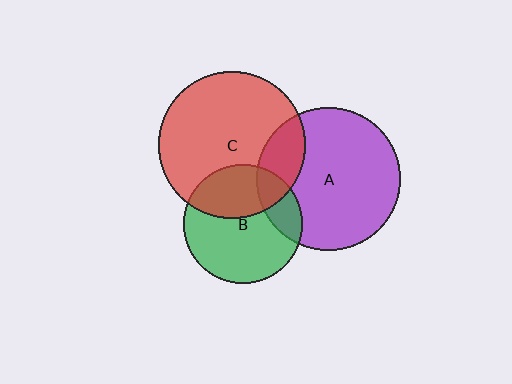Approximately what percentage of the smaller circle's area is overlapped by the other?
Approximately 20%.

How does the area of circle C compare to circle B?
Approximately 1.5 times.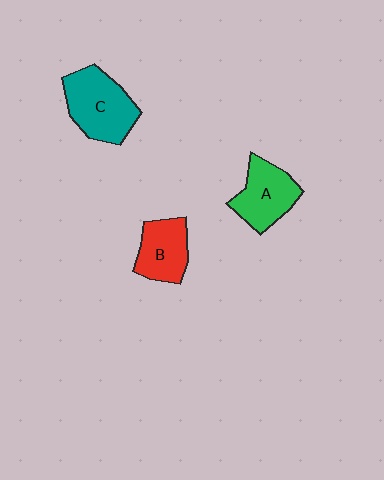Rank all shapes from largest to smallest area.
From largest to smallest: C (teal), A (green), B (red).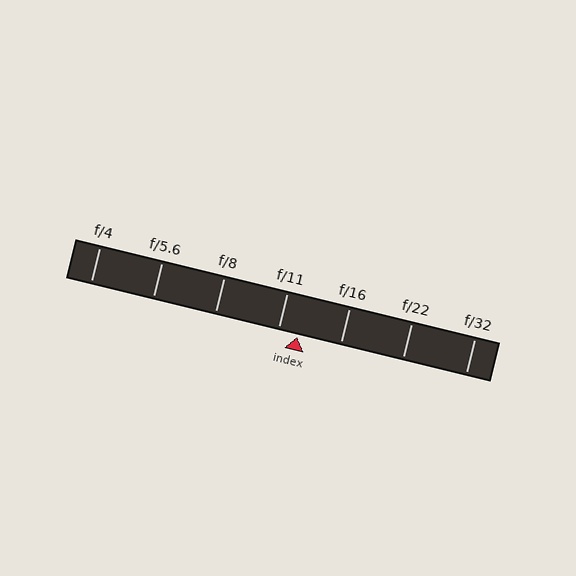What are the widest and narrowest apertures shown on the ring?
The widest aperture shown is f/4 and the narrowest is f/32.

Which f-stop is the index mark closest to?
The index mark is closest to f/11.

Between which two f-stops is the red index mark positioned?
The index mark is between f/11 and f/16.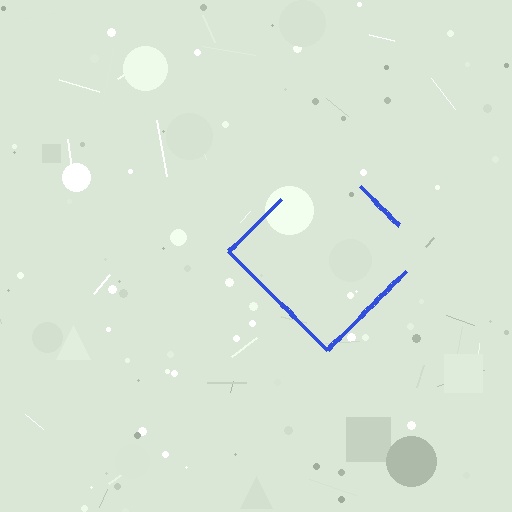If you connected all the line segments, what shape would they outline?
They would outline a diamond.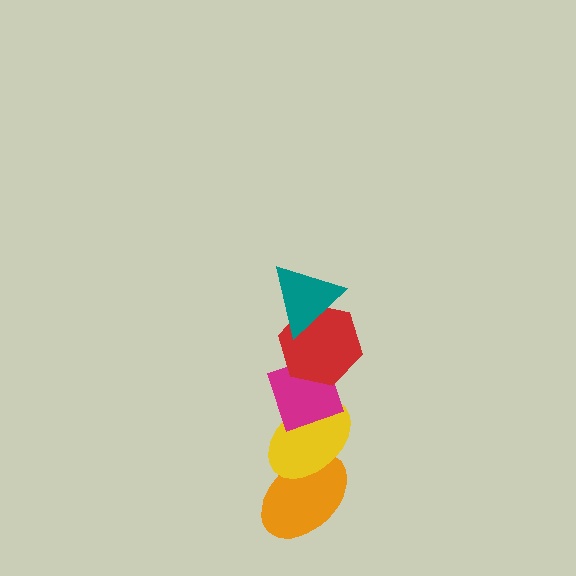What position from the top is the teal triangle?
The teal triangle is 1st from the top.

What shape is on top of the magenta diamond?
The red hexagon is on top of the magenta diamond.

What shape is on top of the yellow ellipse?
The magenta diamond is on top of the yellow ellipse.